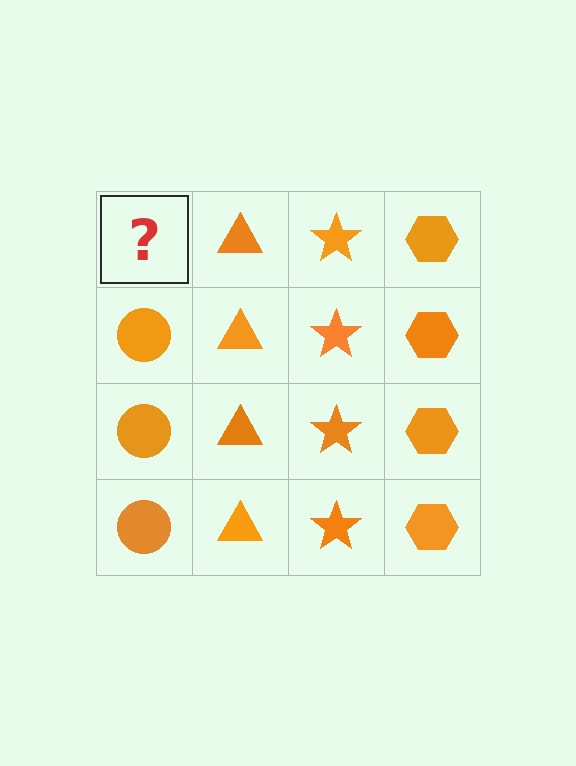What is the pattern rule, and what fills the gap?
The rule is that each column has a consistent shape. The gap should be filled with an orange circle.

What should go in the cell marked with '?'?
The missing cell should contain an orange circle.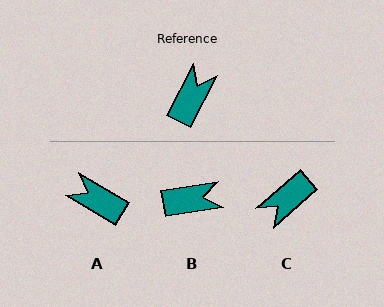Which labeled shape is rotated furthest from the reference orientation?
C, about 158 degrees away.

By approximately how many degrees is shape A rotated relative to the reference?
Approximately 86 degrees counter-clockwise.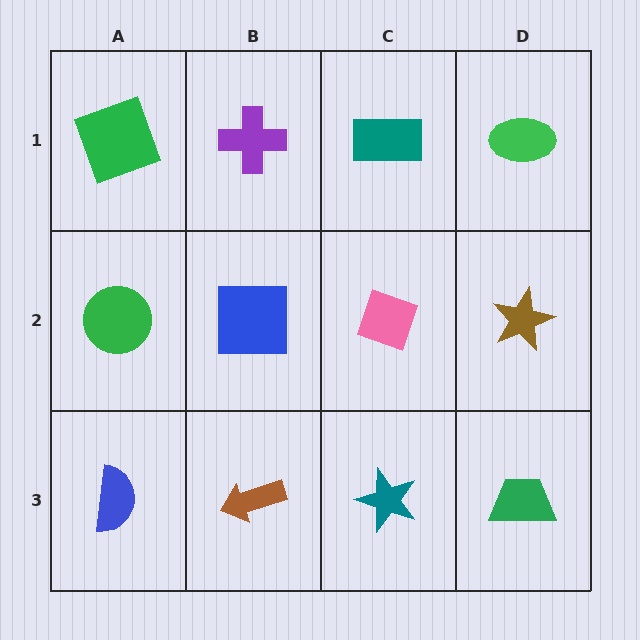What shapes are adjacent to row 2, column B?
A purple cross (row 1, column B), a brown arrow (row 3, column B), a green circle (row 2, column A), a pink diamond (row 2, column C).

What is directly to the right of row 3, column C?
A green trapezoid.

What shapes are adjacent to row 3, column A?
A green circle (row 2, column A), a brown arrow (row 3, column B).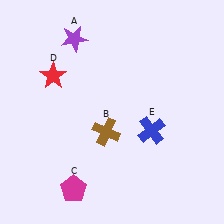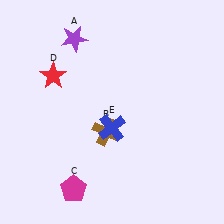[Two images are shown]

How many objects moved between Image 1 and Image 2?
1 object moved between the two images.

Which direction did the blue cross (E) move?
The blue cross (E) moved left.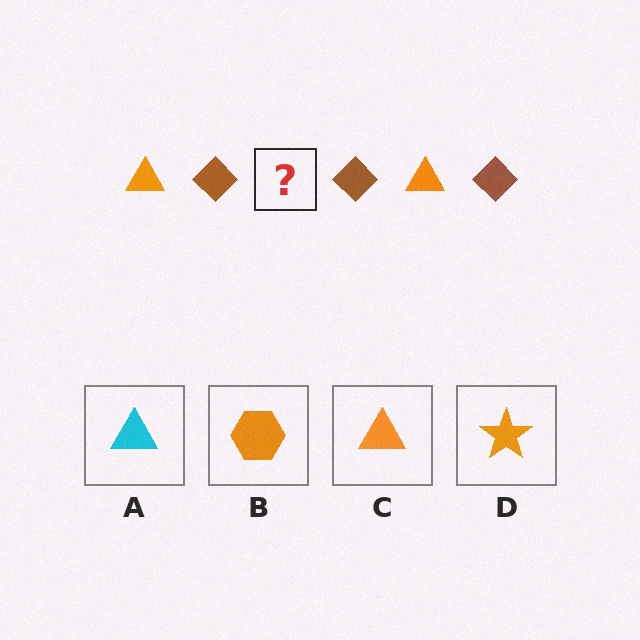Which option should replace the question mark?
Option C.